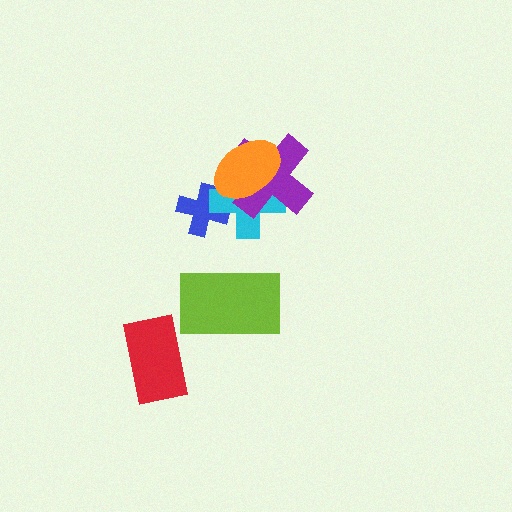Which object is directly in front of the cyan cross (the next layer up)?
The purple cross is directly in front of the cyan cross.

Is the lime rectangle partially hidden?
No, no other shape covers it.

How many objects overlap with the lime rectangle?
0 objects overlap with the lime rectangle.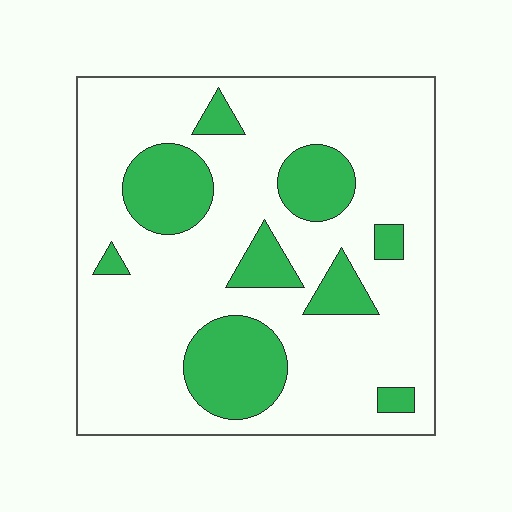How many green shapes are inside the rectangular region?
9.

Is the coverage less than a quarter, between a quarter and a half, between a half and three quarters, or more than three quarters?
Less than a quarter.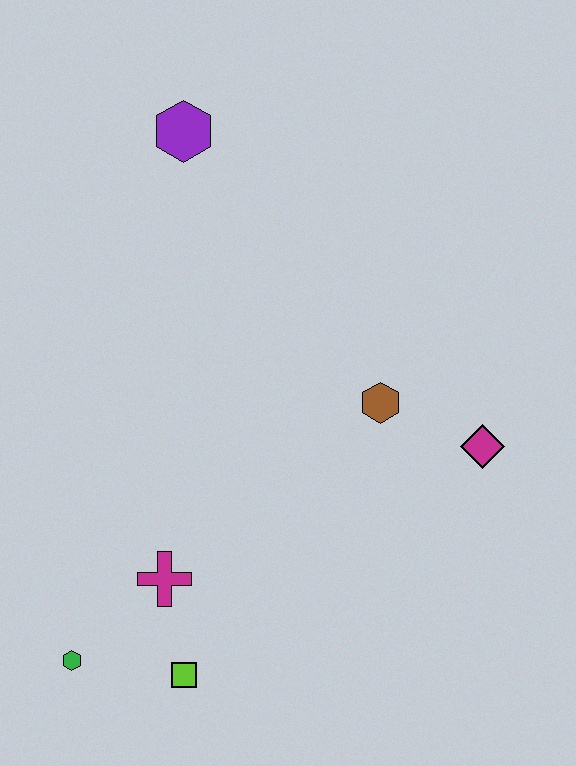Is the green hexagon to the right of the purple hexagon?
No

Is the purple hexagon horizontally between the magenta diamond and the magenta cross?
Yes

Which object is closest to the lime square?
The magenta cross is closest to the lime square.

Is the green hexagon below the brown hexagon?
Yes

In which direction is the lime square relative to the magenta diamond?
The lime square is to the left of the magenta diamond.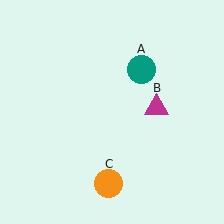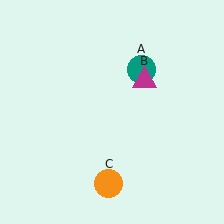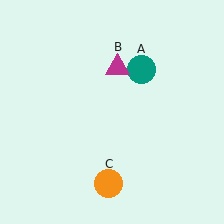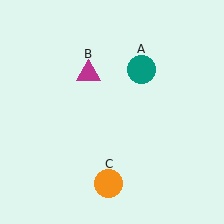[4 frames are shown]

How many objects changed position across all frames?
1 object changed position: magenta triangle (object B).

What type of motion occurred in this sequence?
The magenta triangle (object B) rotated counterclockwise around the center of the scene.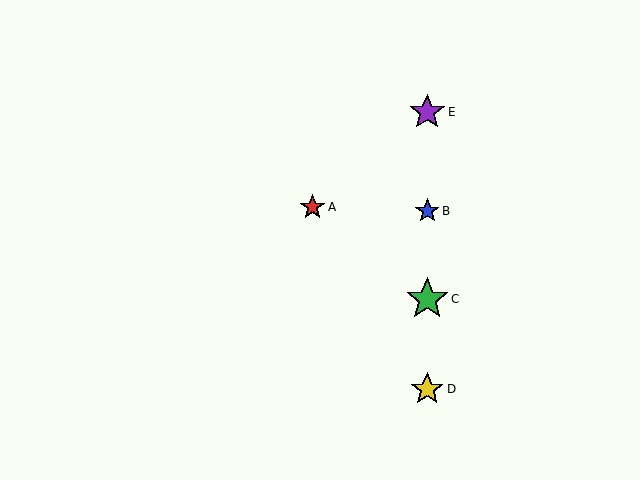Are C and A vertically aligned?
No, C is at x≈427 and A is at x≈313.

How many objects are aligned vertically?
4 objects (B, C, D, E) are aligned vertically.